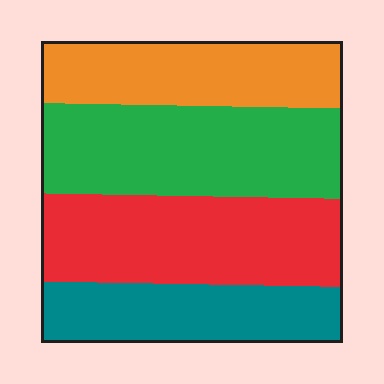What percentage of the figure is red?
Red takes up between a sixth and a third of the figure.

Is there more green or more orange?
Green.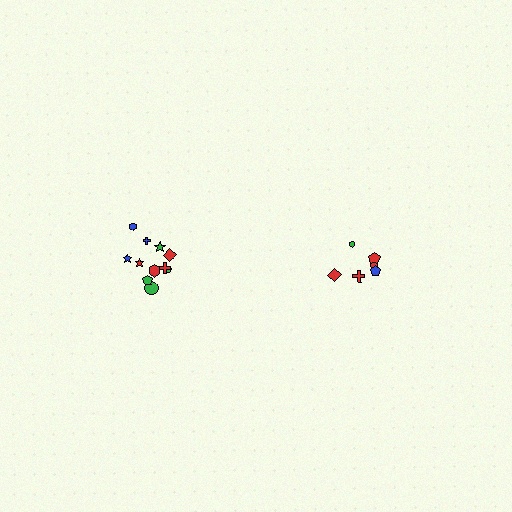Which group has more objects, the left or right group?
The left group.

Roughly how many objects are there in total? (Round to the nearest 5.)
Roughly 20 objects in total.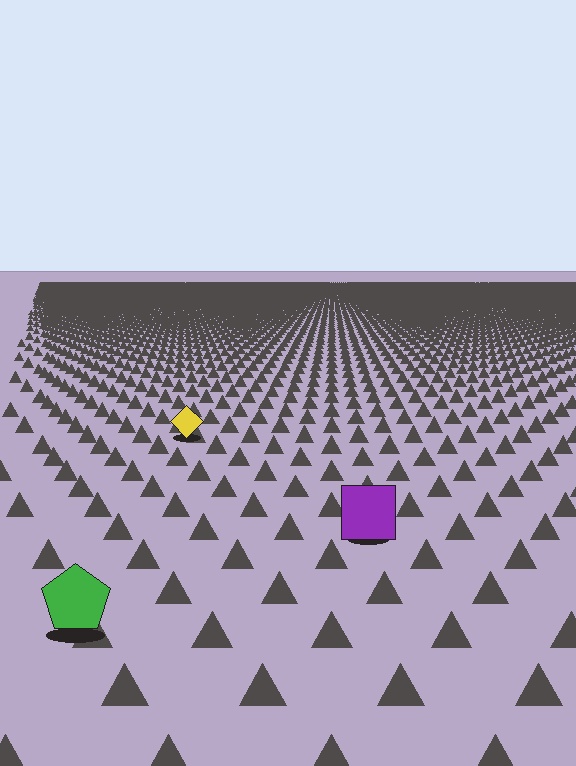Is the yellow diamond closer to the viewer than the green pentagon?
No. The green pentagon is closer — you can tell from the texture gradient: the ground texture is coarser near it.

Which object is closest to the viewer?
The green pentagon is closest. The texture marks near it are larger and more spread out.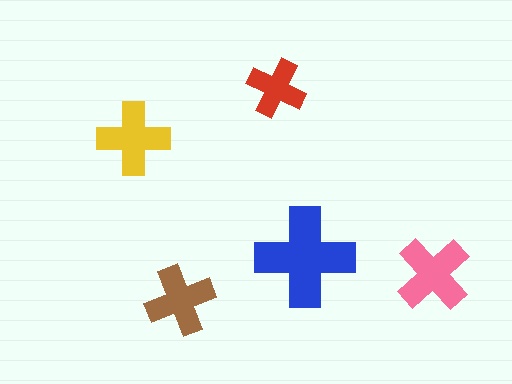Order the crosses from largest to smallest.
the blue one, the pink one, the yellow one, the brown one, the red one.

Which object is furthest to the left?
The yellow cross is leftmost.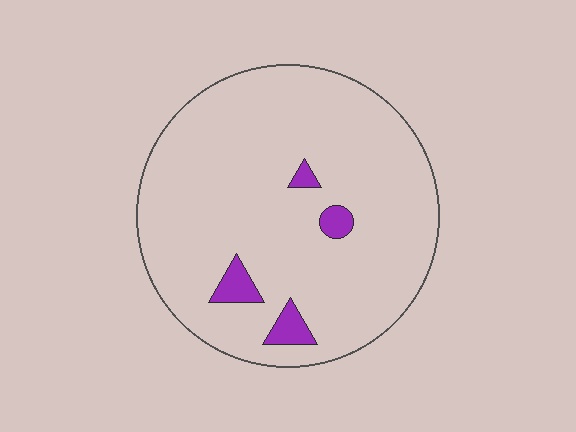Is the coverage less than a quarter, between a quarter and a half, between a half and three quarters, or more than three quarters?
Less than a quarter.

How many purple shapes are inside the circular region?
4.